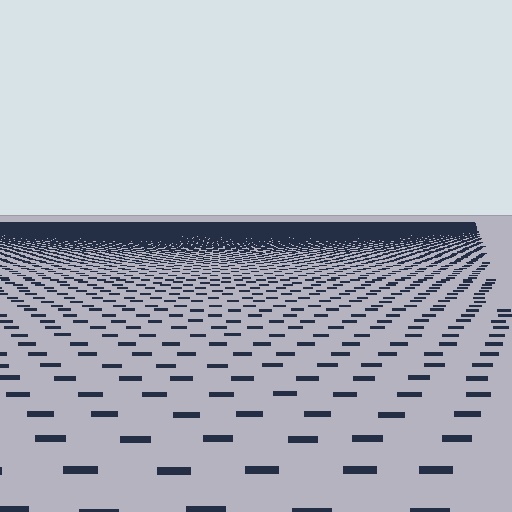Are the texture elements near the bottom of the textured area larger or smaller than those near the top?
Larger. Near the bottom, elements are closer to the viewer and appear at a bigger on-screen size.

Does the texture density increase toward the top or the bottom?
Density increases toward the top.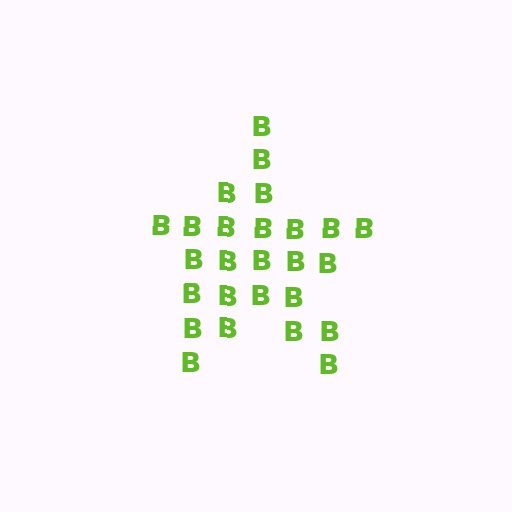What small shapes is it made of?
It is made of small letter B's.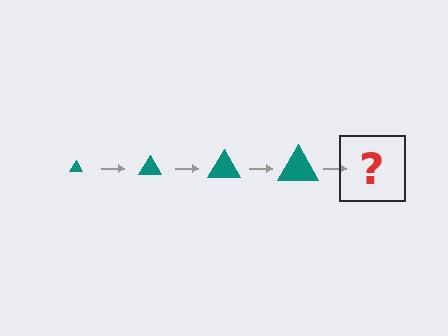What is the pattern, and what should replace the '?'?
The pattern is that the triangle gets progressively larger each step. The '?' should be a teal triangle, larger than the previous one.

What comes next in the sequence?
The next element should be a teal triangle, larger than the previous one.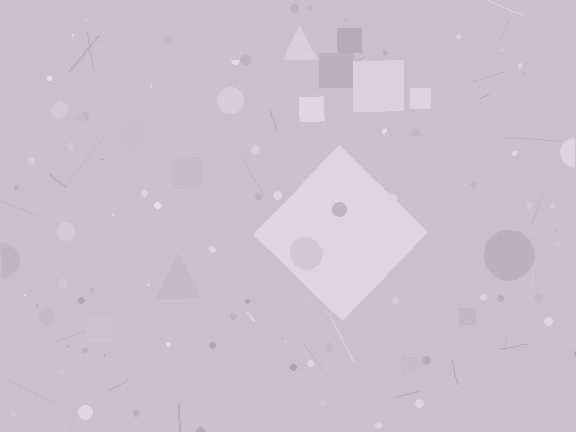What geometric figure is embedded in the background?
A diamond is embedded in the background.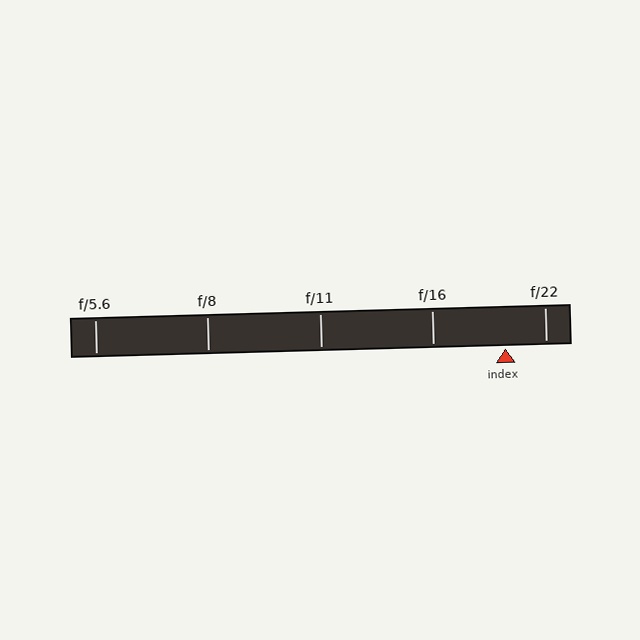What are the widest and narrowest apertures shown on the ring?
The widest aperture shown is f/5.6 and the narrowest is f/22.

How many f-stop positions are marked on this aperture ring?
There are 5 f-stop positions marked.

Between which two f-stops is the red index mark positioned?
The index mark is between f/16 and f/22.